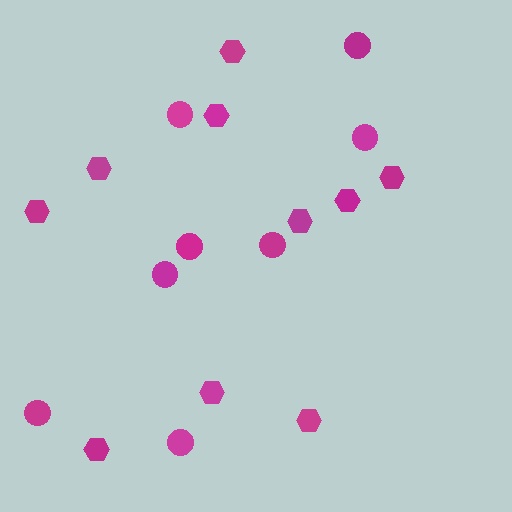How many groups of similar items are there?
There are 2 groups: one group of circles (8) and one group of hexagons (10).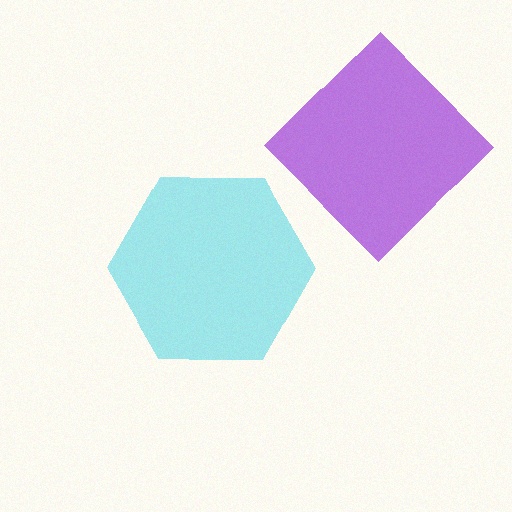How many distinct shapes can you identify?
There are 2 distinct shapes: a purple diamond, a cyan hexagon.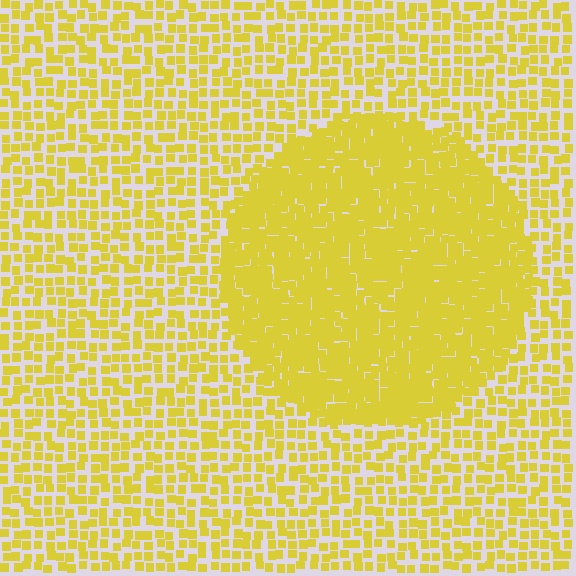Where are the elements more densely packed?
The elements are more densely packed inside the circle boundary.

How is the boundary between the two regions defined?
The boundary is defined by a change in element density (approximately 2.1x ratio). All elements are the same color, size, and shape.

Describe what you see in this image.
The image contains small yellow elements arranged at two different densities. A circle-shaped region is visible where the elements are more densely packed than the surrounding area.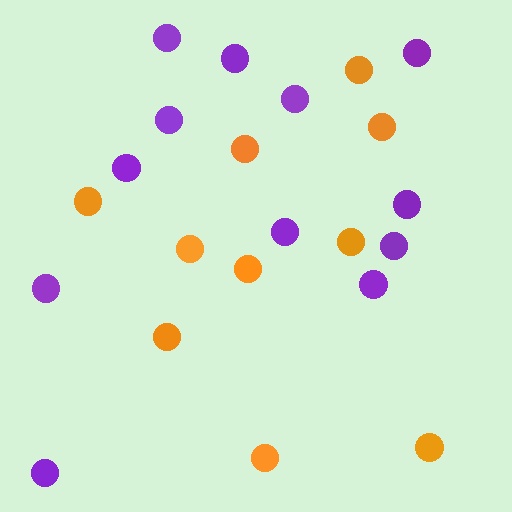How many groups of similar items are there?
There are 2 groups: one group of orange circles (10) and one group of purple circles (12).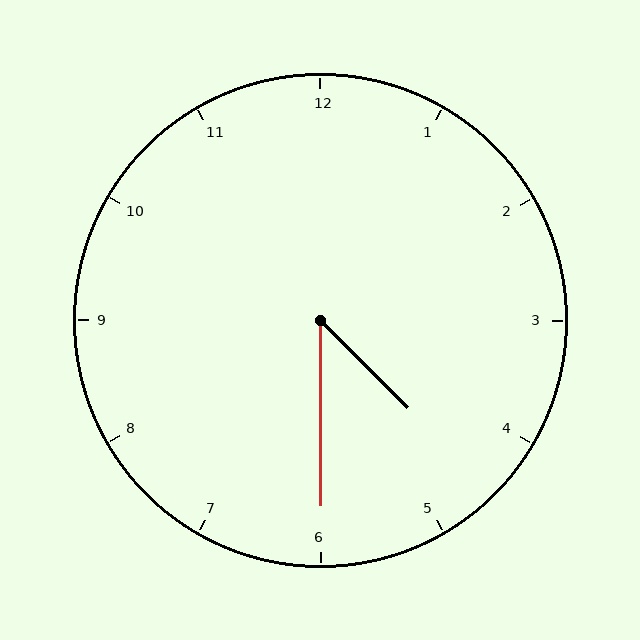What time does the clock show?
4:30.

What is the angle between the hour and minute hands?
Approximately 45 degrees.